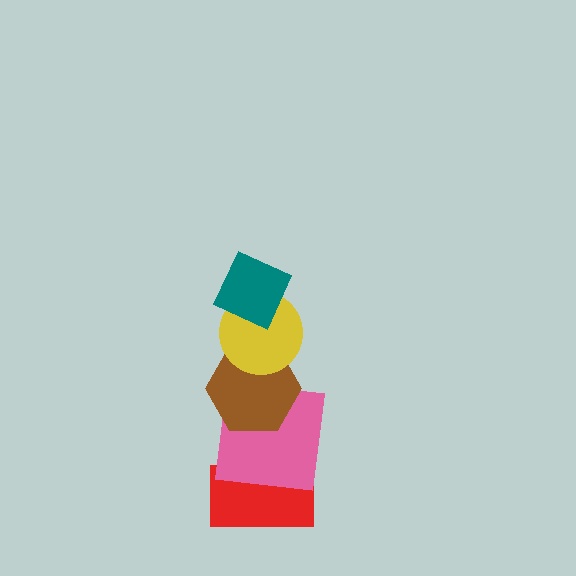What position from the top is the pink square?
The pink square is 4th from the top.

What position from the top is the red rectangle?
The red rectangle is 5th from the top.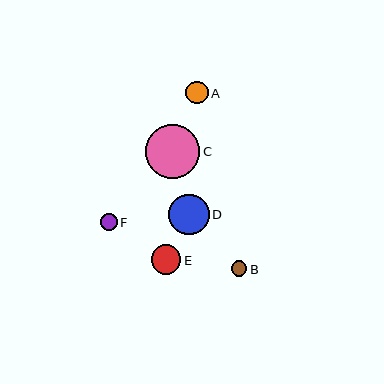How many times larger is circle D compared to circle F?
Circle D is approximately 2.3 times the size of circle F.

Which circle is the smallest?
Circle B is the smallest with a size of approximately 16 pixels.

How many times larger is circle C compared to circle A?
Circle C is approximately 2.4 times the size of circle A.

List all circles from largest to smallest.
From largest to smallest: C, D, E, A, F, B.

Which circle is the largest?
Circle C is the largest with a size of approximately 54 pixels.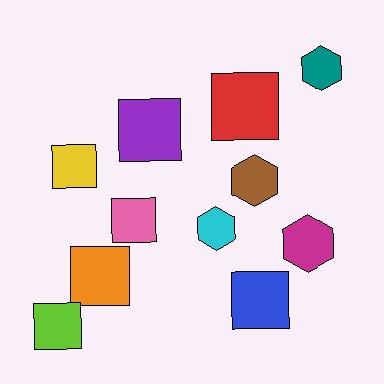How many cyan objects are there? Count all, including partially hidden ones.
There is 1 cyan object.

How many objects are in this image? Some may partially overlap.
There are 11 objects.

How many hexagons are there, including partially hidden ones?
There are 4 hexagons.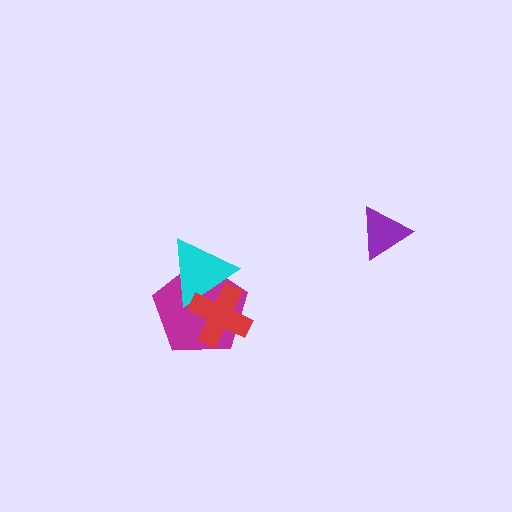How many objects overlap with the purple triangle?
0 objects overlap with the purple triangle.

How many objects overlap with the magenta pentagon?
2 objects overlap with the magenta pentagon.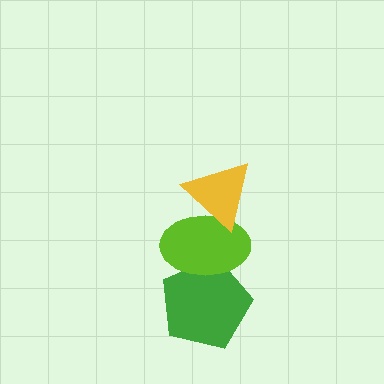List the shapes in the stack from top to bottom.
From top to bottom: the yellow triangle, the lime ellipse, the green pentagon.